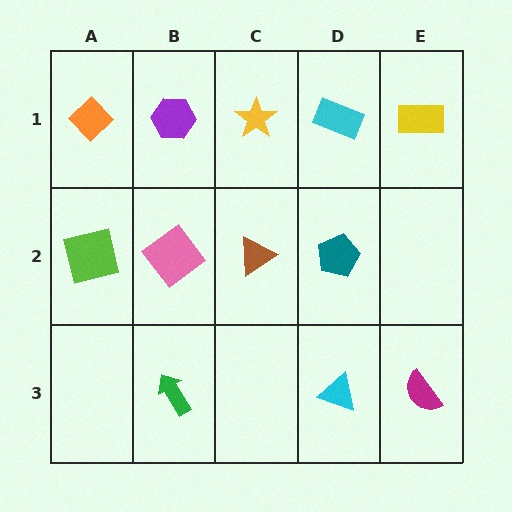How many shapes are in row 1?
5 shapes.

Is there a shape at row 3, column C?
No, that cell is empty.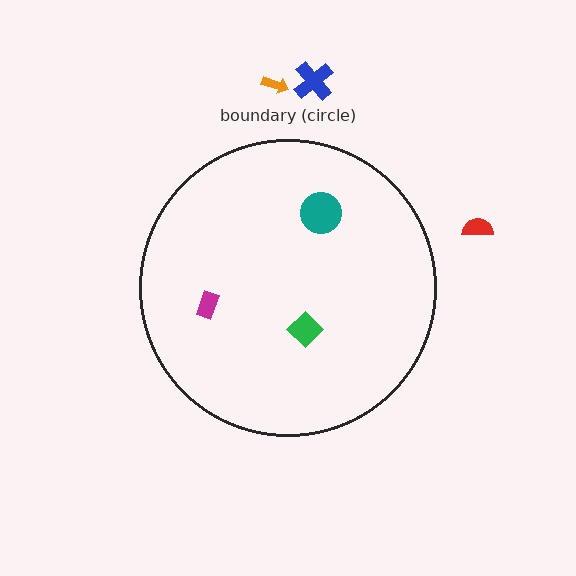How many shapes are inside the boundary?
3 inside, 3 outside.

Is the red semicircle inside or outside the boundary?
Outside.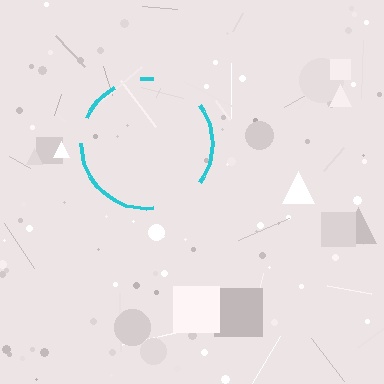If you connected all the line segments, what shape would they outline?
They would outline a circle.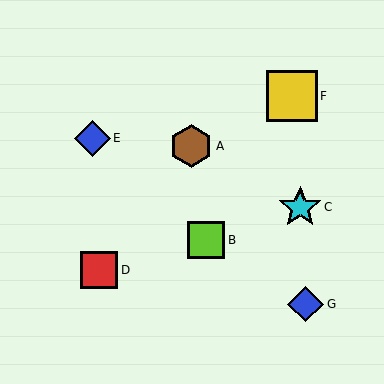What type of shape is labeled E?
Shape E is a blue diamond.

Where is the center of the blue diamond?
The center of the blue diamond is at (92, 138).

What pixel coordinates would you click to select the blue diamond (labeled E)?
Click at (92, 138) to select the blue diamond E.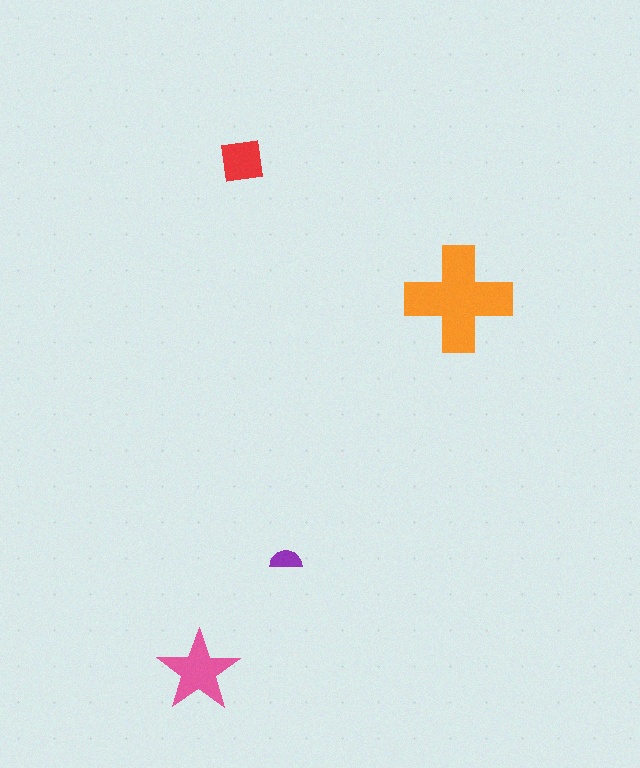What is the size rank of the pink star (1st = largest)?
2nd.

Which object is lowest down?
The pink star is bottommost.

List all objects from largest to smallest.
The orange cross, the pink star, the red square, the purple semicircle.